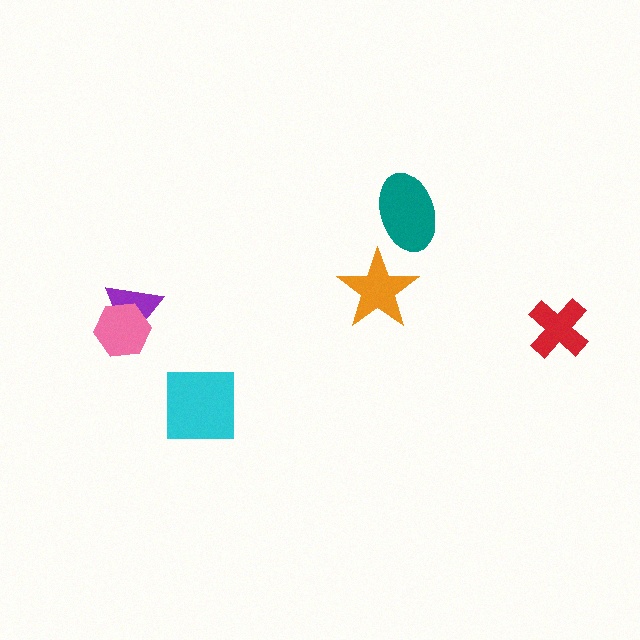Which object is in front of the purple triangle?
The pink hexagon is in front of the purple triangle.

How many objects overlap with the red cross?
0 objects overlap with the red cross.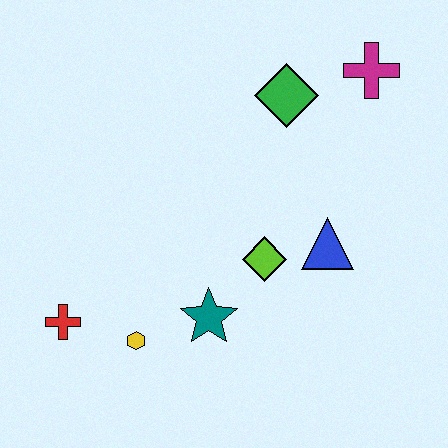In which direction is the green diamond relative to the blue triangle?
The green diamond is above the blue triangle.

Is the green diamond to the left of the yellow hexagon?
No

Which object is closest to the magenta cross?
The green diamond is closest to the magenta cross.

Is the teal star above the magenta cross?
No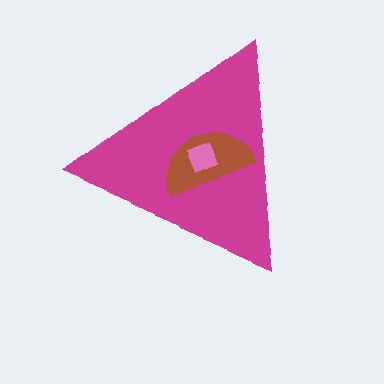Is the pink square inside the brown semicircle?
Yes.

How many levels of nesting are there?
3.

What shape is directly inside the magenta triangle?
The brown semicircle.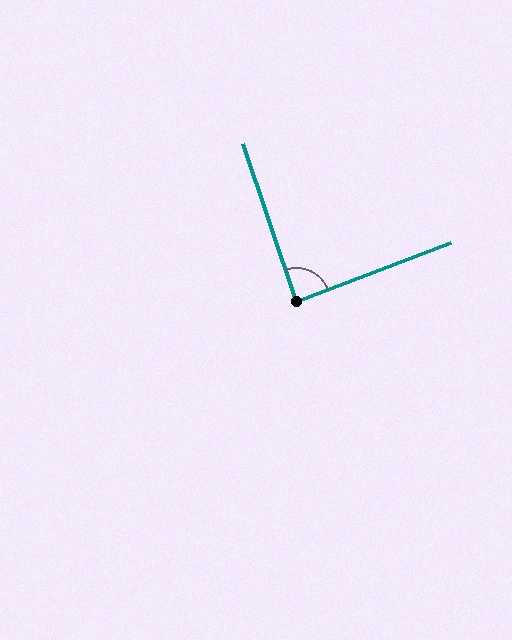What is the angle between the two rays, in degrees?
Approximately 88 degrees.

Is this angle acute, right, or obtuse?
It is approximately a right angle.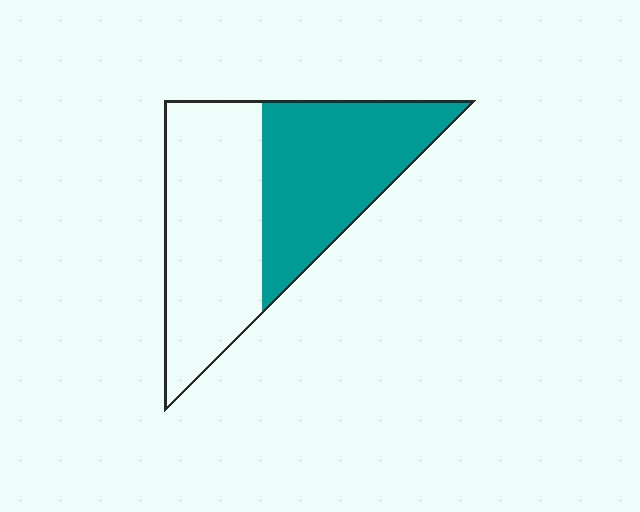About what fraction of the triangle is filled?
About one half (1/2).